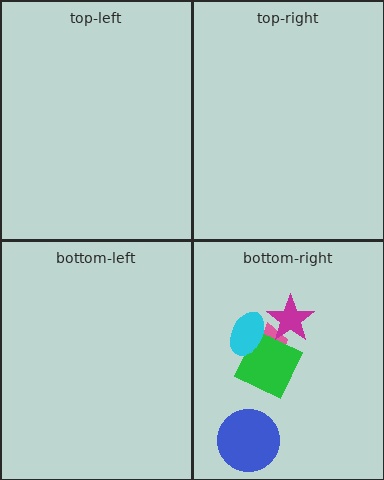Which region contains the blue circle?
The bottom-right region.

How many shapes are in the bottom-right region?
5.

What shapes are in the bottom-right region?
The pink trapezoid, the green square, the magenta star, the cyan ellipse, the blue circle.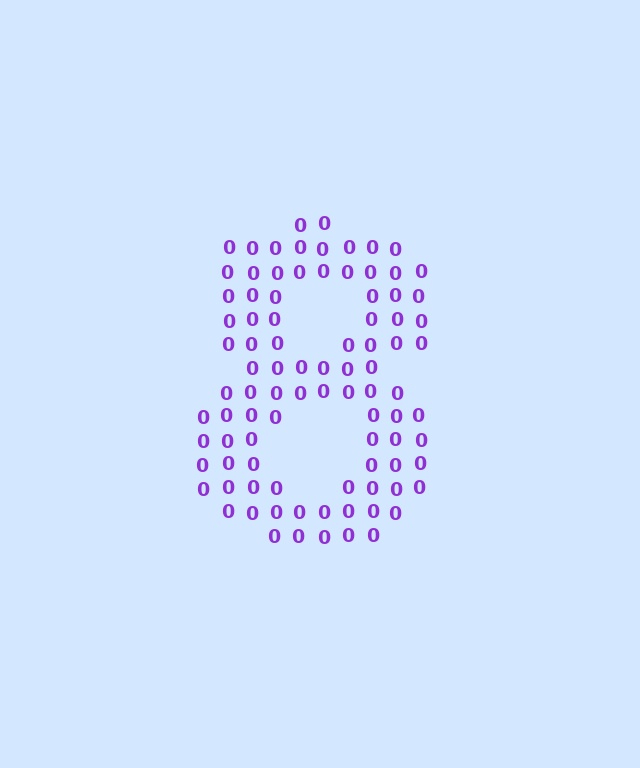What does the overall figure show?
The overall figure shows the digit 8.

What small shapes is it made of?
It is made of small digit 0's.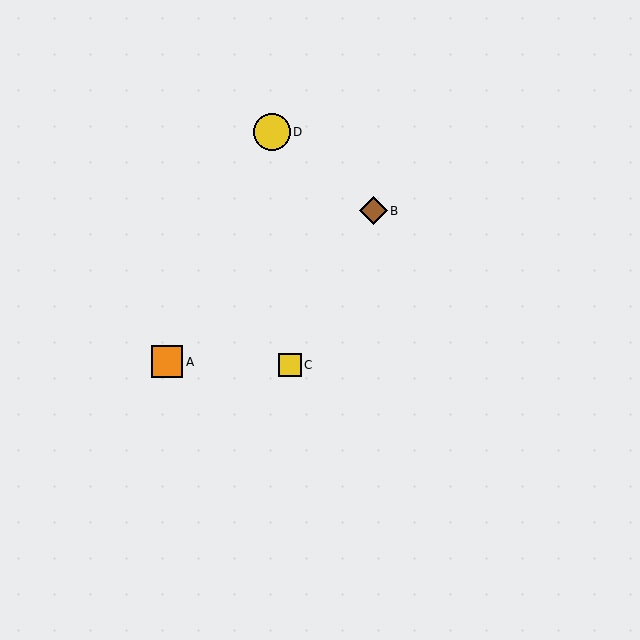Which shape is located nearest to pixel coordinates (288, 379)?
The yellow square (labeled C) at (290, 365) is nearest to that location.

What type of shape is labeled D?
Shape D is a yellow circle.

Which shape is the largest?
The yellow circle (labeled D) is the largest.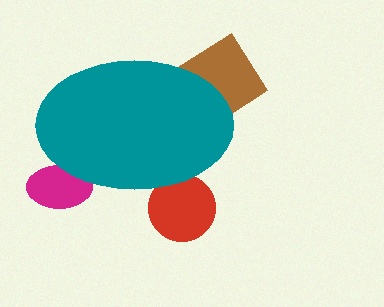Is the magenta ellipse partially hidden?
Yes, the magenta ellipse is partially hidden behind the teal ellipse.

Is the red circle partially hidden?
Yes, the red circle is partially hidden behind the teal ellipse.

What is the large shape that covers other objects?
A teal ellipse.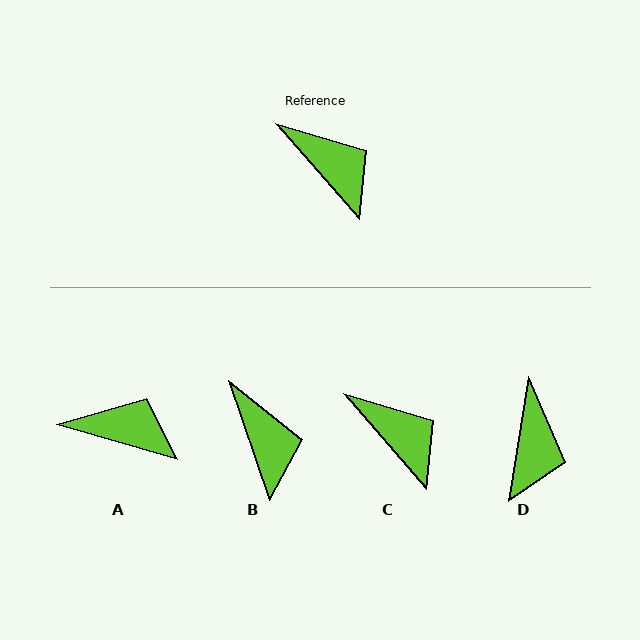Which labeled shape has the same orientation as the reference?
C.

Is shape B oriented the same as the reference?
No, it is off by about 23 degrees.